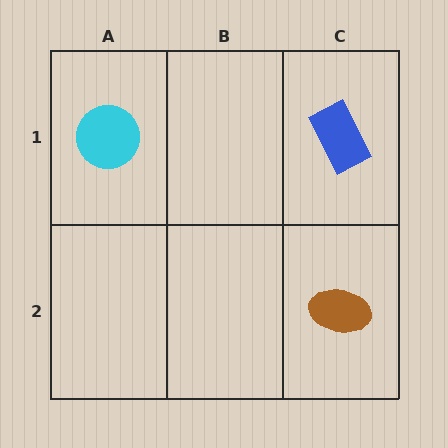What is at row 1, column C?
A blue rectangle.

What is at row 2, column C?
A brown ellipse.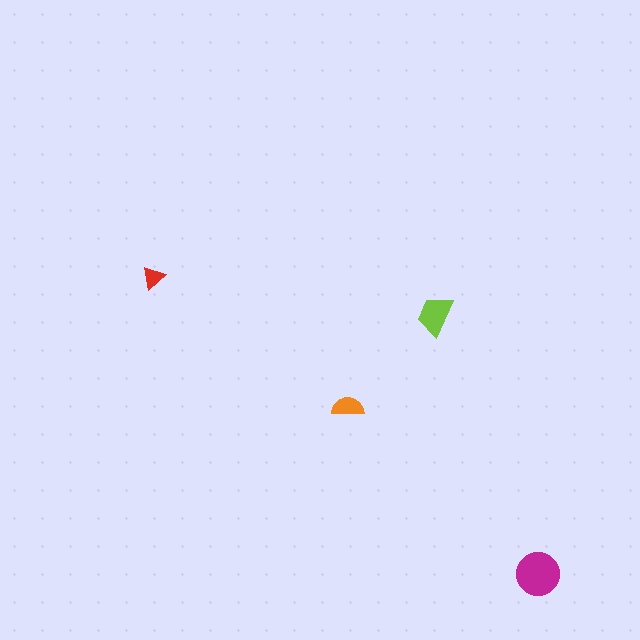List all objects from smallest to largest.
The red triangle, the orange semicircle, the lime trapezoid, the magenta circle.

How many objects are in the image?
There are 4 objects in the image.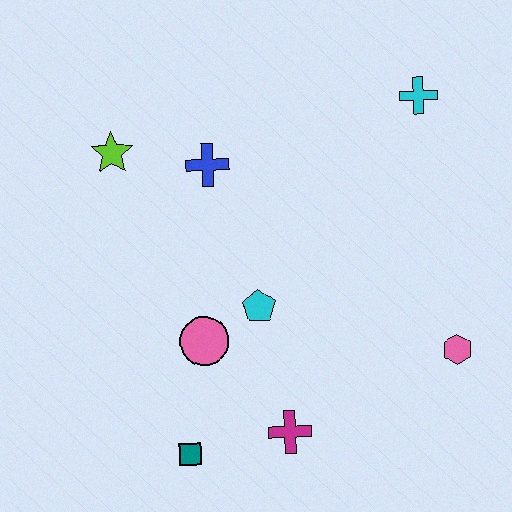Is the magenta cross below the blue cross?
Yes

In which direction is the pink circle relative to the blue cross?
The pink circle is below the blue cross.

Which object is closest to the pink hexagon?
The magenta cross is closest to the pink hexagon.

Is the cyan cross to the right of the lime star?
Yes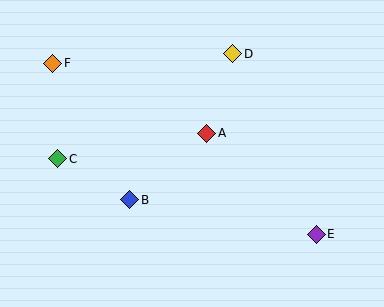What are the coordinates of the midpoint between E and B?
The midpoint between E and B is at (223, 217).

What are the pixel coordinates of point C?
Point C is at (58, 159).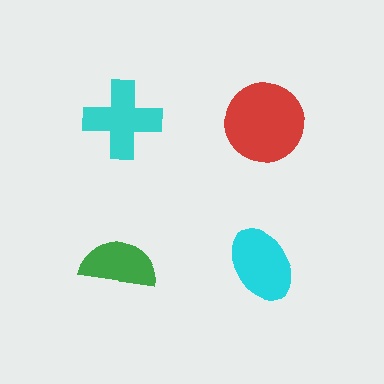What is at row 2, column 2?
A cyan ellipse.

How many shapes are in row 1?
2 shapes.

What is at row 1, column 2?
A red circle.